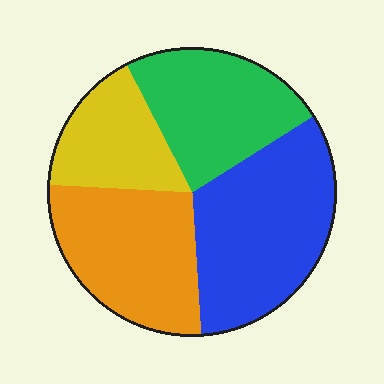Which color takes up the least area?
Yellow, at roughly 15%.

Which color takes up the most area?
Blue, at roughly 35%.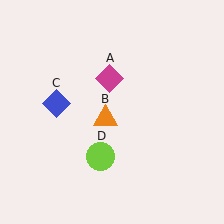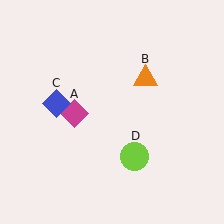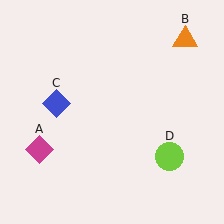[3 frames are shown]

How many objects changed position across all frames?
3 objects changed position: magenta diamond (object A), orange triangle (object B), lime circle (object D).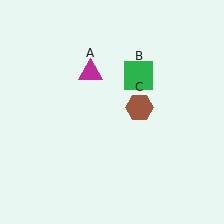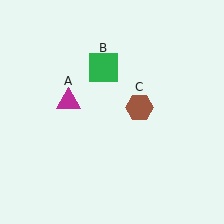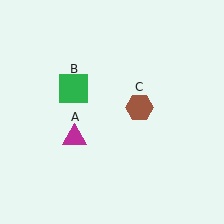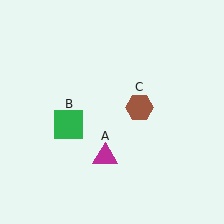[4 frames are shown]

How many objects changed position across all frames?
2 objects changed position: magenta triangle (object A), green square (object B).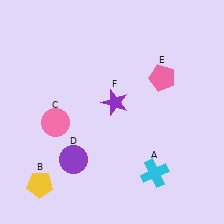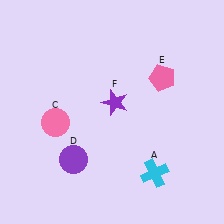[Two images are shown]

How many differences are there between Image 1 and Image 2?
There is 1 difference between the two images.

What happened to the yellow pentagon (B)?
The yellow pentagon (B) was removed in Image 2. It was in the bottom-left area of Image 1.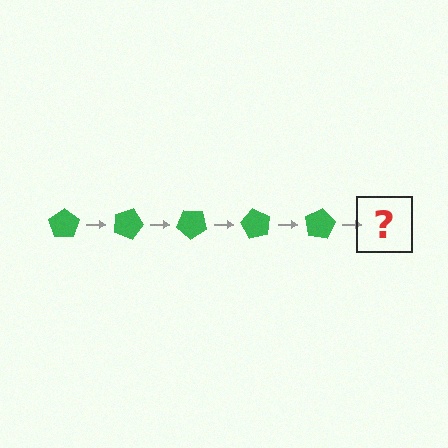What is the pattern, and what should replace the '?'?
The pattern is that the pentagon rotates 20 degrees each step. The '?' should be a green pentagon rotated 100 degrees.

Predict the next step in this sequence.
The next step is a green pentagon rotated 100 degrees.